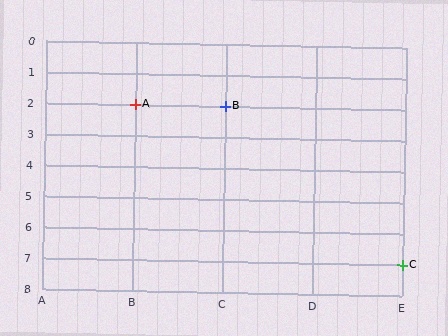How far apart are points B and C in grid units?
Points B and C are 2 columns and 5 rows apart (about 5.4 grid units diagonally).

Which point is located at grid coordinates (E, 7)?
Point C is at (E, 7).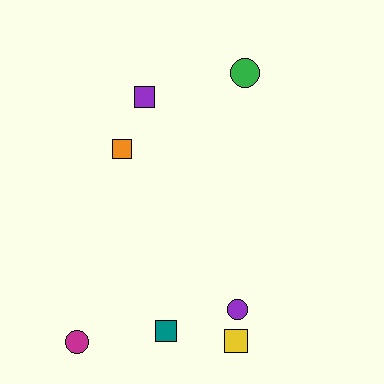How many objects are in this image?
There are 7 objects.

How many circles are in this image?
There are 3 circles.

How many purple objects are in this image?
There are 2 purple objects.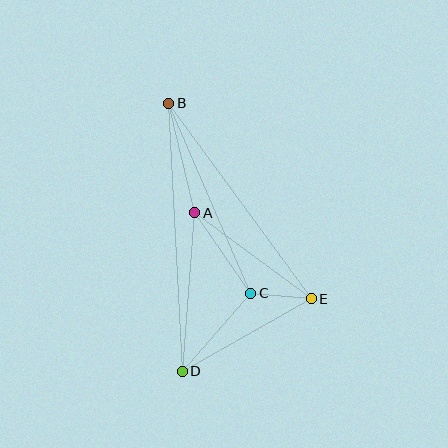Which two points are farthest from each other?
Points B and D are farthest from each other.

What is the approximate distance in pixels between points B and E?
The distance between B and E is approximately 242 pixels.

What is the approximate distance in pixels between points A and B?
The distance between A and B is approximately 113 pixels.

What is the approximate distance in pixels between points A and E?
The distance between A and E is approximately 145 pixels.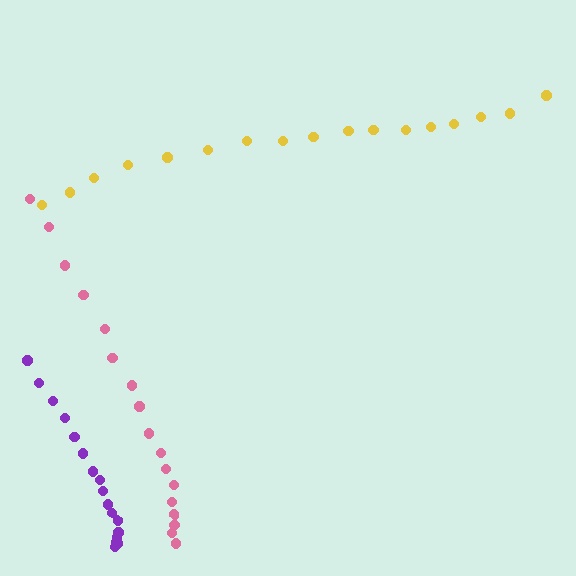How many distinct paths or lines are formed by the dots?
There are 3 distinct paths.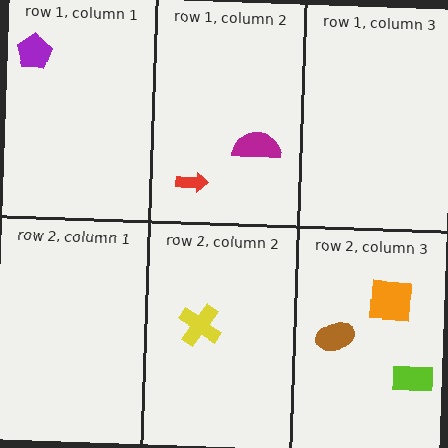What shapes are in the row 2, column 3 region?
The brown ellipse, the lime rectangle, the orange square.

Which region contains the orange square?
The row 2, column 3 region.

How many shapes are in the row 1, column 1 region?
1.